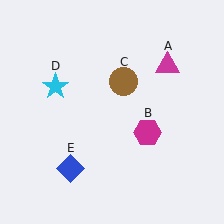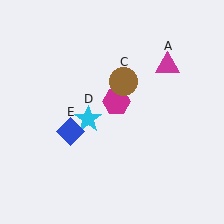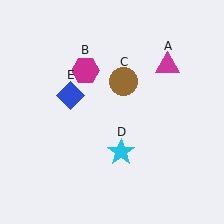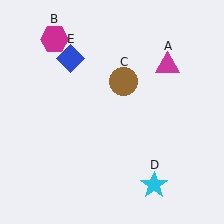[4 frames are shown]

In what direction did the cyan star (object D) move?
The cyan star (object D) moved down and to the right.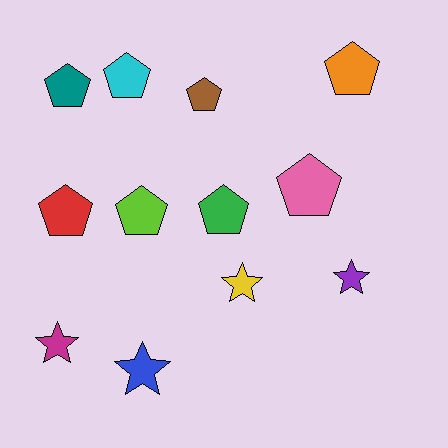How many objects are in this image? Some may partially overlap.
There are 12 objects.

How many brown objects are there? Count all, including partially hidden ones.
There is 1 brown object.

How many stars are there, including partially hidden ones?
There are 4 stars.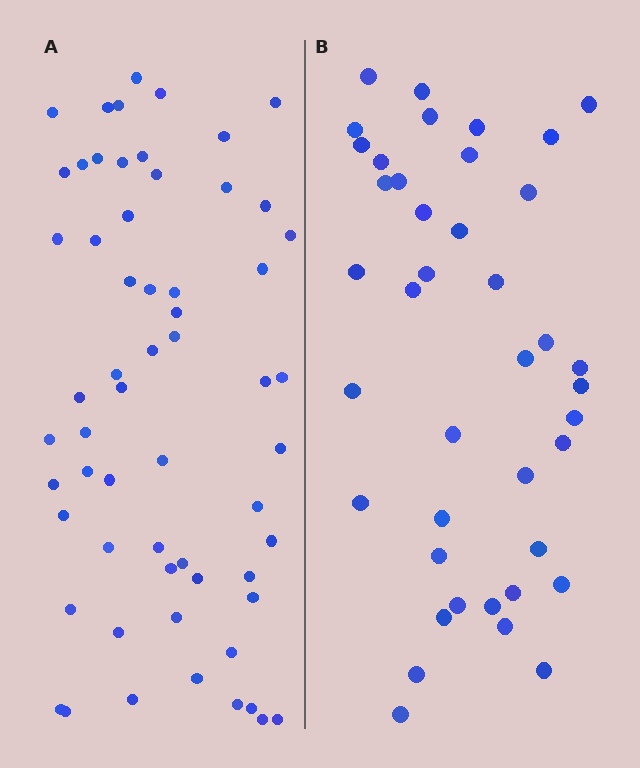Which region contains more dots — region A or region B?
Region A (the left region) has more dots.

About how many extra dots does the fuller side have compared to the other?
Region A has approximately 20 more dots than region B.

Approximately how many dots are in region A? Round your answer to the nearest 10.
About 60 dots.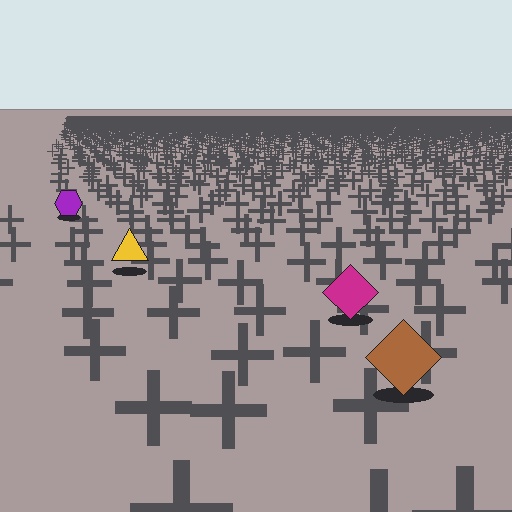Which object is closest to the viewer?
The brown diamond is closest. The texture marks near it are larger and more spread out.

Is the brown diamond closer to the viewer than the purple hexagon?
Yes. The brown diamond is closer — you can tell from the texture gradient: the ground texture is coarser near it.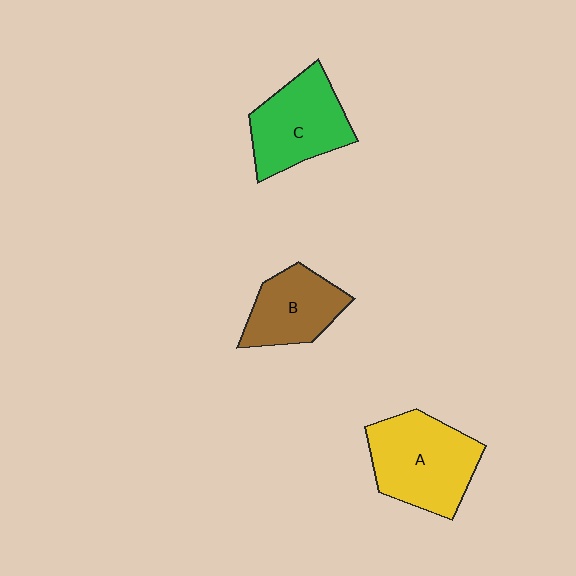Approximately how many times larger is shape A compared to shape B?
Approximately 1.4 times.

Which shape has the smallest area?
Shape B (brown).